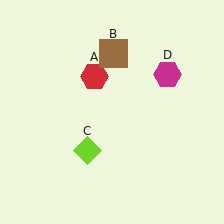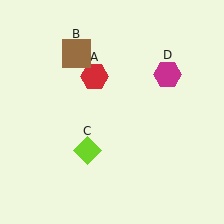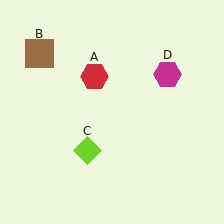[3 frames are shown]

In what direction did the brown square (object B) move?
The brown square (object B) moved left.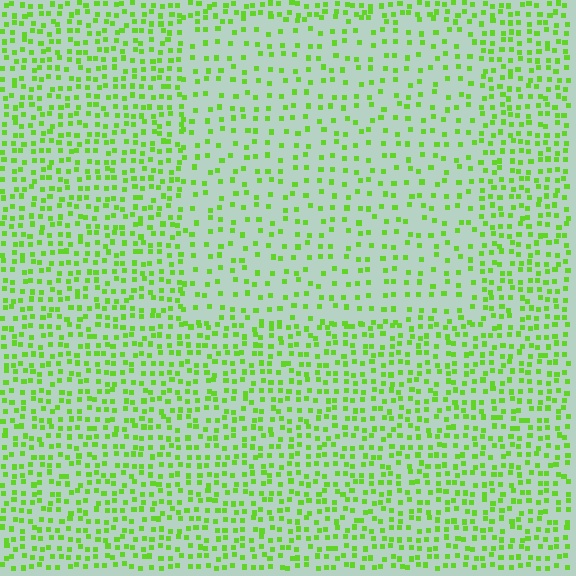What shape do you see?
I see a rectangle.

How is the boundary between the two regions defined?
The boundary is defined by a change in element density (approximately 1.9x ratio). All elements are the same color, size, and shape.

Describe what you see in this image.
The image contains small lime elements arranged at two different densities. A rectangle-shaped region is visible where the elements are less densely packed than the surrounding area.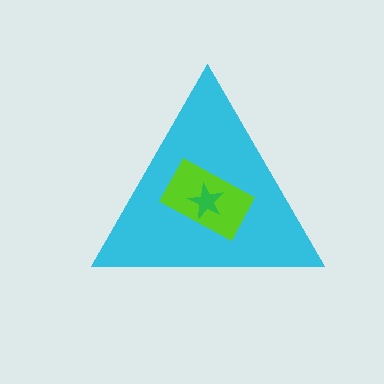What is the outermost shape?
The cyan triangle.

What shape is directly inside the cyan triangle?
The lime rectangle.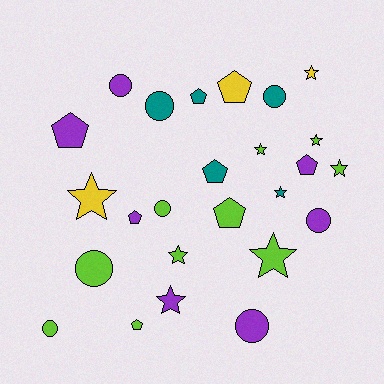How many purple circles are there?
There are 3 purple circles.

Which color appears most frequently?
Lime, with 10 objects.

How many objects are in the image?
There are 25 objects.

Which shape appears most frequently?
Star, with 9 objects.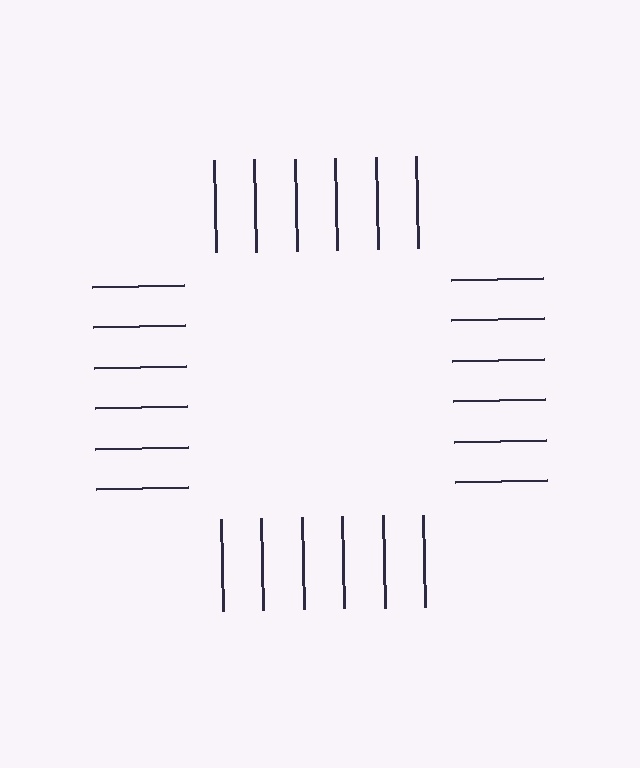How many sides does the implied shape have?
4 sides — the line-ends trace a square.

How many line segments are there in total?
24 — 6 along each of the 4 edges.